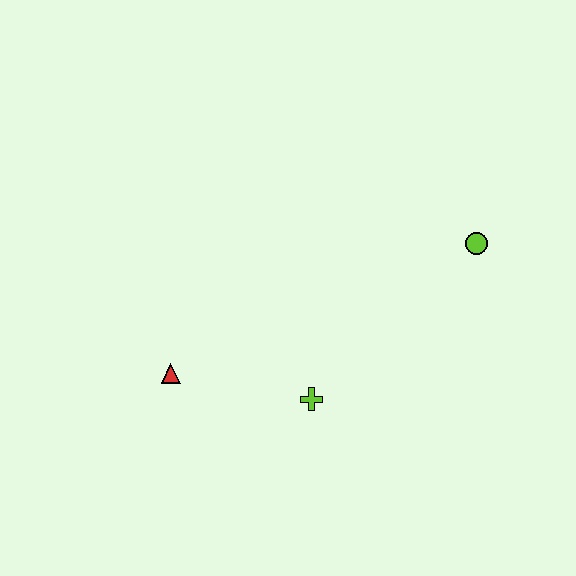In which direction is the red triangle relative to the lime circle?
The red triangle is to the left of the lime circle.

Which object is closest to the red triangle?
The lime cross is closest to the red triangle.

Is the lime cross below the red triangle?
Yes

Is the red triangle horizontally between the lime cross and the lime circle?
No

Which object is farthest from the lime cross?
The lime circle is farthest from the lime cross.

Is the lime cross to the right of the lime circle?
No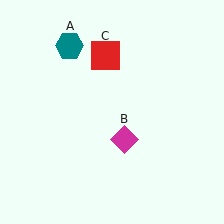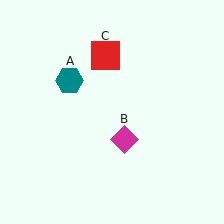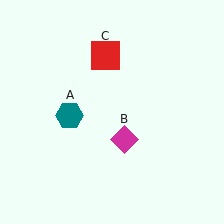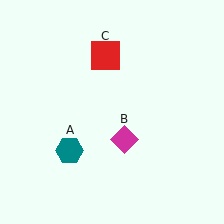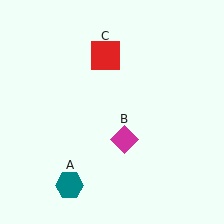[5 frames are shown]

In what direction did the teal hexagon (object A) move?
The teal hexagon (object A) moved down.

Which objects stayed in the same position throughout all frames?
Magenta diamond (object B) and red square (object C) remained stationary.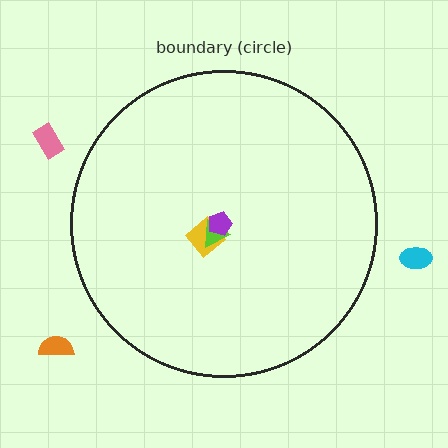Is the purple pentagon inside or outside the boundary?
Inside.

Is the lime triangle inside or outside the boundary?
Inside.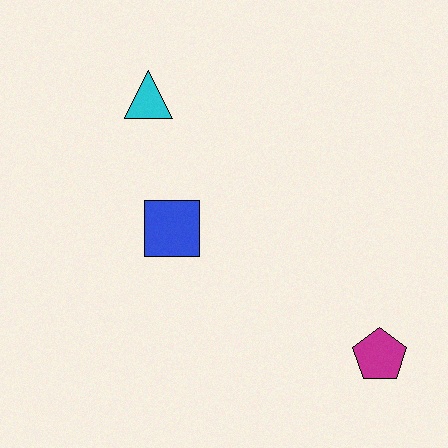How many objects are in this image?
There are 3 objects.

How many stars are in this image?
There are no stars.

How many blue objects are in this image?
There is 1 blue object.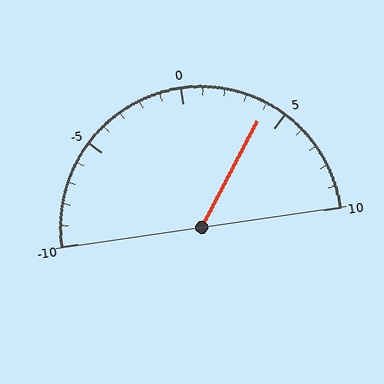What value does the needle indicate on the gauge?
The needle indicates approximately 4.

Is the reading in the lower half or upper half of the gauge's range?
The reading is in the upper half of the range (-10 to 10).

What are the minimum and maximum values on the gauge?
The gauge ranges from -10 to 10.